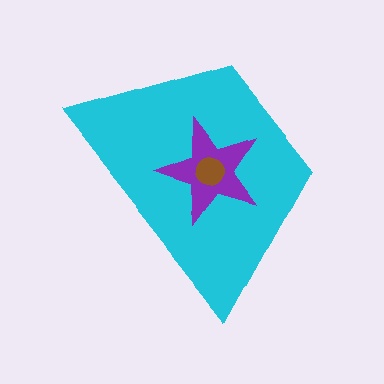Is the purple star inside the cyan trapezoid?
Yes.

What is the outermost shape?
The cyan trapezoid.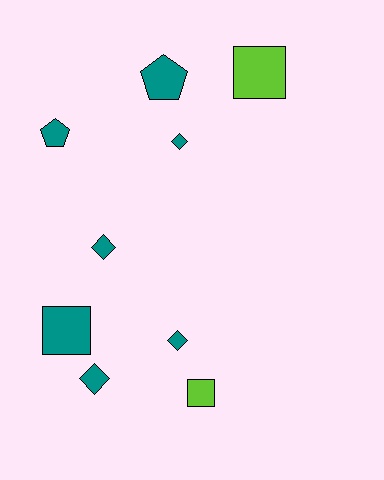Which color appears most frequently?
Teal, with 7 objects.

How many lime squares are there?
There are 2 lime squares.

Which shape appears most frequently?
Diamond, with 4 objects.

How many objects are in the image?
There are 9 objects.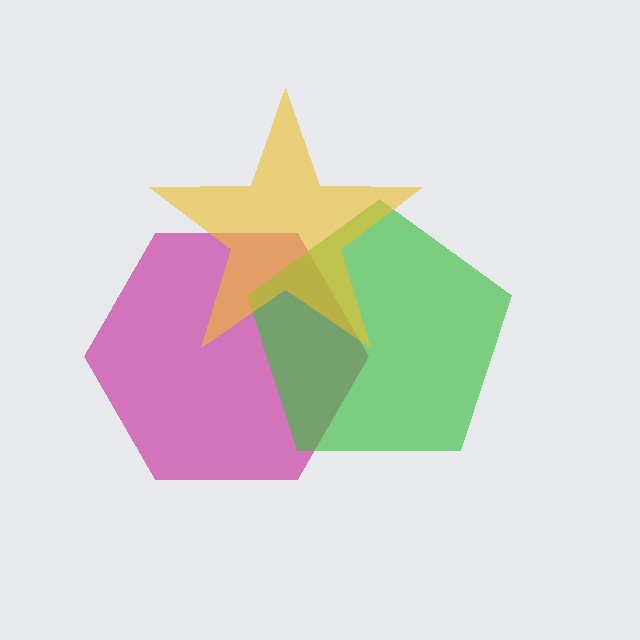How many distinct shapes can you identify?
There are 3 distinct shapes: a magenta hexagon, a green pentagon, a yellow star.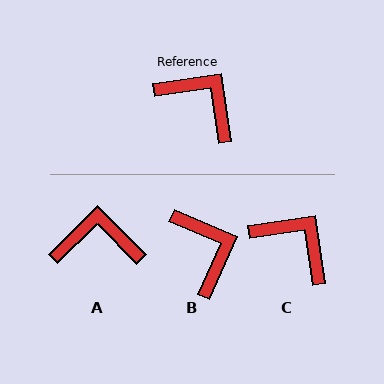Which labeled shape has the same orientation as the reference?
C.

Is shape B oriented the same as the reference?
No, it is off by about 32 degrees.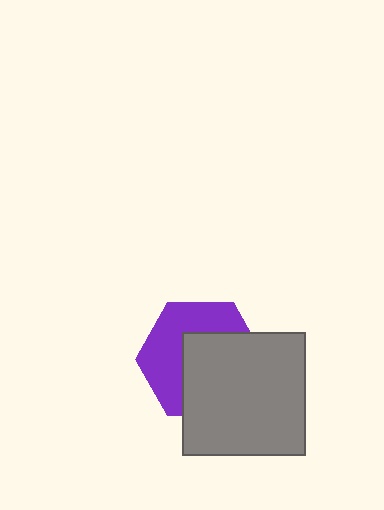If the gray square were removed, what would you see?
You would see the complete purple hexagon.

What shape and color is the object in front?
The object in front is a gray square.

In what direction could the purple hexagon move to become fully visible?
The purple hexagon could move toward the upper-left. That would shift it out from behind the gray square entirely.